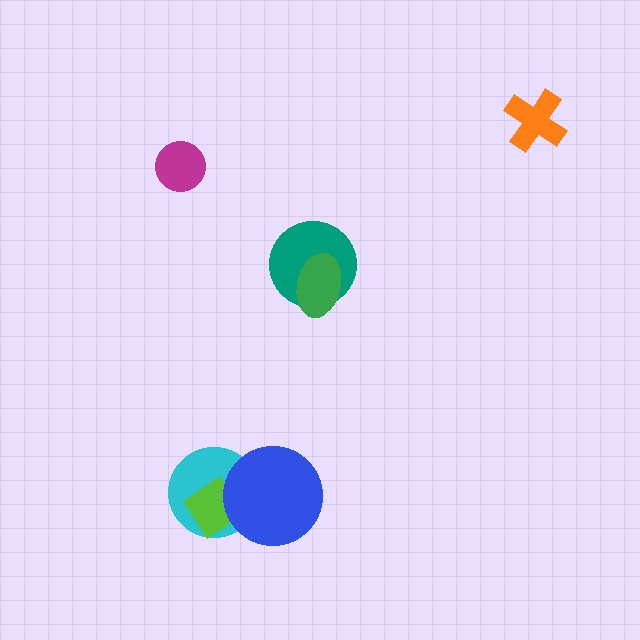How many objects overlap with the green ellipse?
1 object overlaps with the green ellipse.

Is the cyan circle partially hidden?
Yes, it is partially covered by another shape.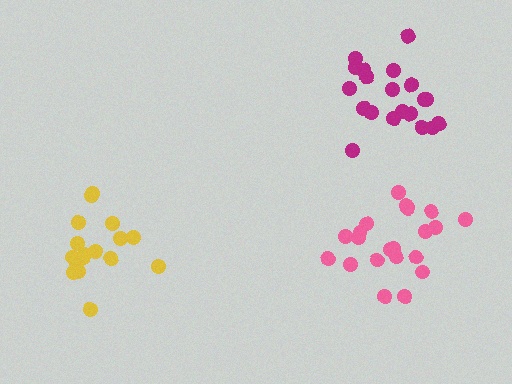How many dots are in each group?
Group 1: 21 dots, Group 2: 20 dots, Group 3: 17 dots (58 total).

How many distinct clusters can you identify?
There are 3 distinct clusters.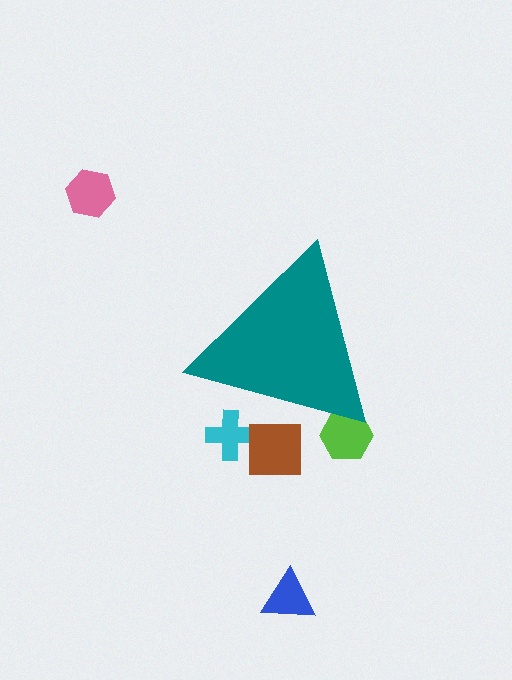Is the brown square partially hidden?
Yes, the brown square is partially hidden behind the teal triangle.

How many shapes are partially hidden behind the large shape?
3 shapes are partially hidden.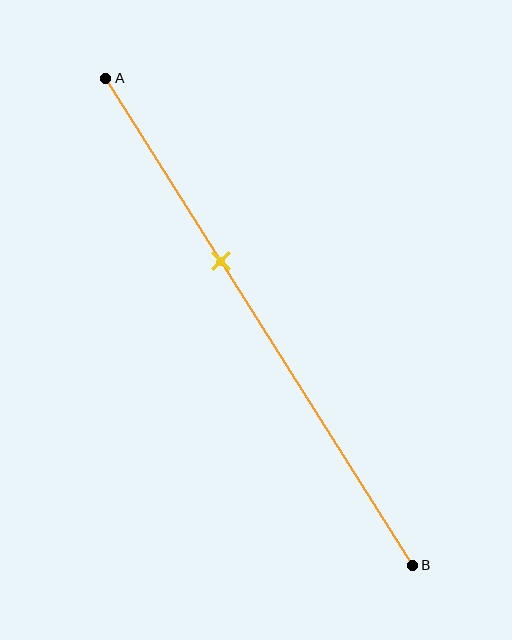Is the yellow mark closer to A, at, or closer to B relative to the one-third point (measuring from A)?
The yellow mark is closer to point B than the one-third point of segment AB.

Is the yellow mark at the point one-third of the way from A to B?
No, the mark is at about 40% from A, not at the 33% one-third point.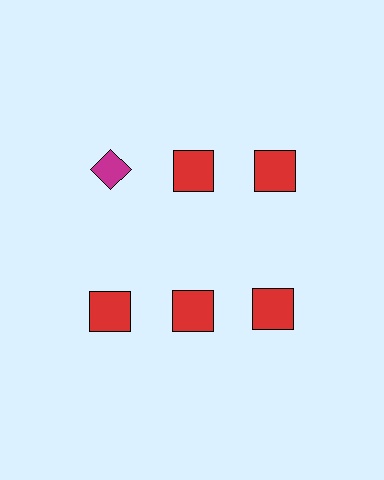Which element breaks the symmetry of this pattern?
The magenta diamond in the top row, leftmost column breaks the symmetry. All other shapes are red squares.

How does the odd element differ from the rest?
It differs in both color (magenta instead of red) and shape (diamond instead of square).